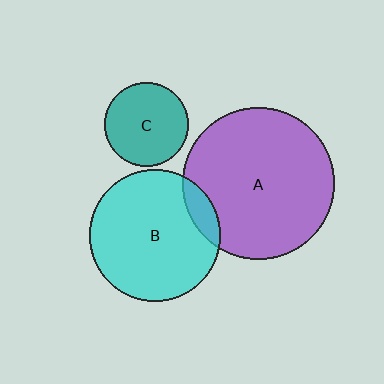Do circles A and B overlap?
Yes.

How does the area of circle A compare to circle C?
Approximately 3.2 times.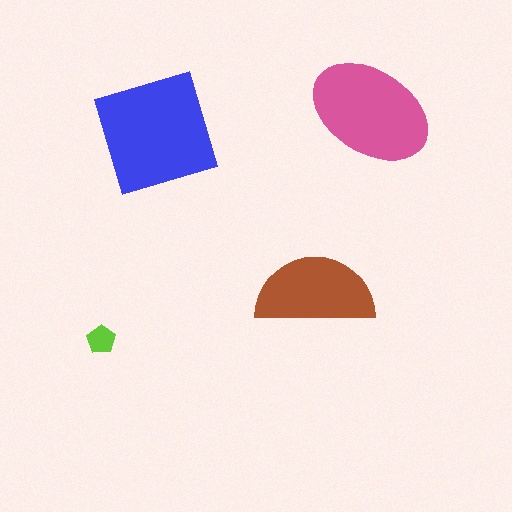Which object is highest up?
The pink ellipse is topmost.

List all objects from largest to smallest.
The blue square, the pink ellipse, the brown semicircle, the lime pentagon.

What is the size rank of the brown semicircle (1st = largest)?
3rd.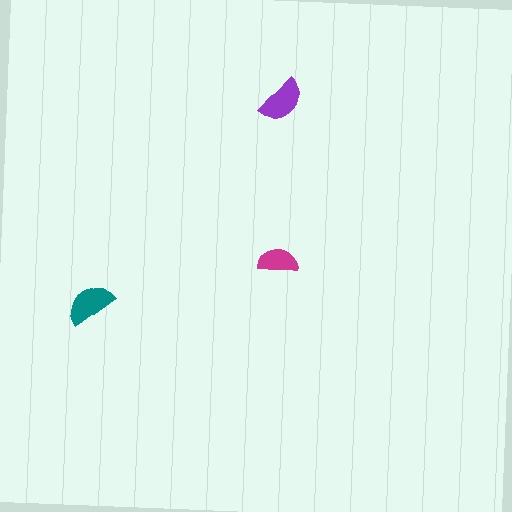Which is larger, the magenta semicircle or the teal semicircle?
The teal one.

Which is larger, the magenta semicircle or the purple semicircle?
The purple one.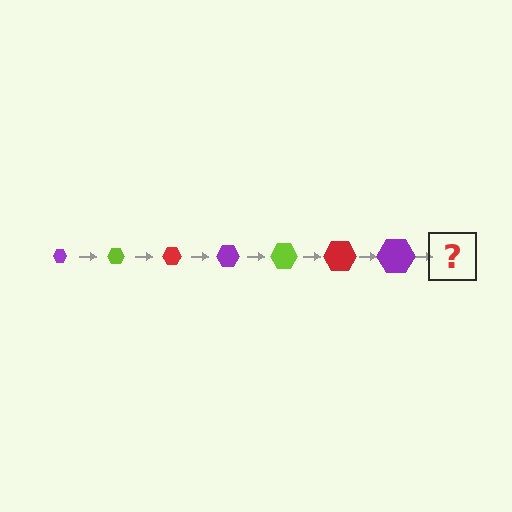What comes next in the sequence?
The next element should be a lime hexagon, larger than the previous one.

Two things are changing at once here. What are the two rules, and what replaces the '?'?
The two rules are that the hexagon grows larger each step and the color cycles through purple, lime, and red. The '?' should be a lime hexagon, larger than the previous one.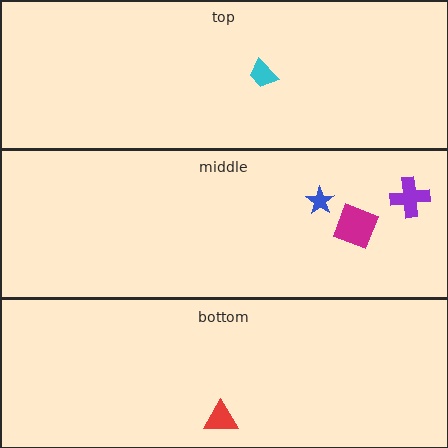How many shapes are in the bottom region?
1.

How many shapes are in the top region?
1.